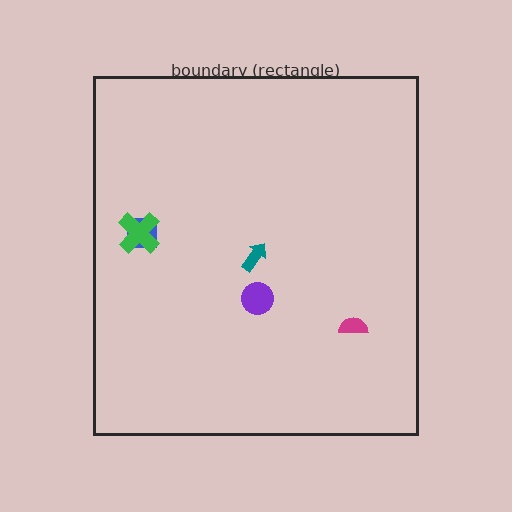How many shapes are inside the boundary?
5 inside, 0 outside.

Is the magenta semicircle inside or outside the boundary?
Inside.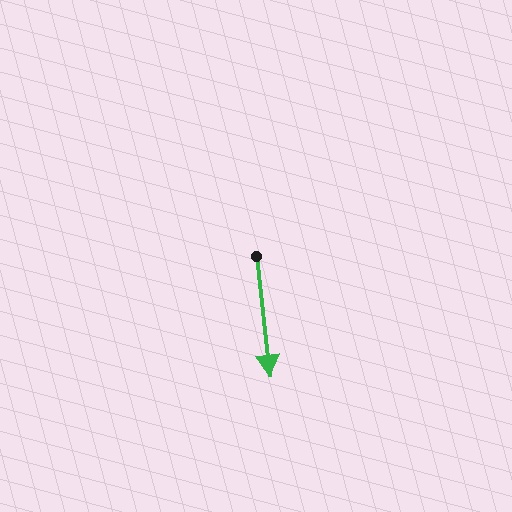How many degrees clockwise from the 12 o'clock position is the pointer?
Approximately 174 degrees.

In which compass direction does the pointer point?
South.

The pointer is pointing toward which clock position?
Roughly 6 o'clock.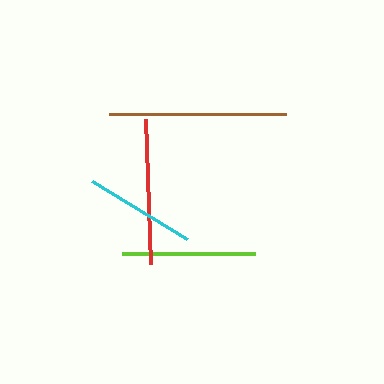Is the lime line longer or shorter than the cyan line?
The lime line is longer than the cyan line.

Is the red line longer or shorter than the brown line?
The brown line is longer than the red line.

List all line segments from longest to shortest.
From longest to shortest: brown, red, lime, cyan.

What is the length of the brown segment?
The brown segment is approximately 177 pixels long.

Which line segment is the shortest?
The cyan line is the shortest at approximately 111 pixels.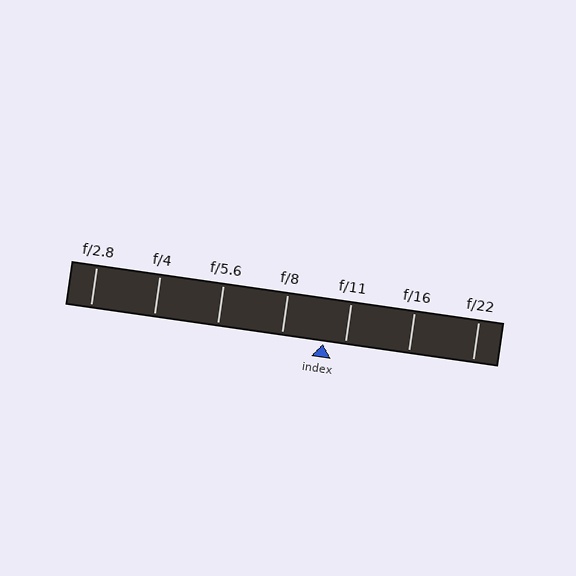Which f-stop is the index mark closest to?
The index mark is closest to f/11.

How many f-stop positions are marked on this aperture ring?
There are 7 f-stop positions marked.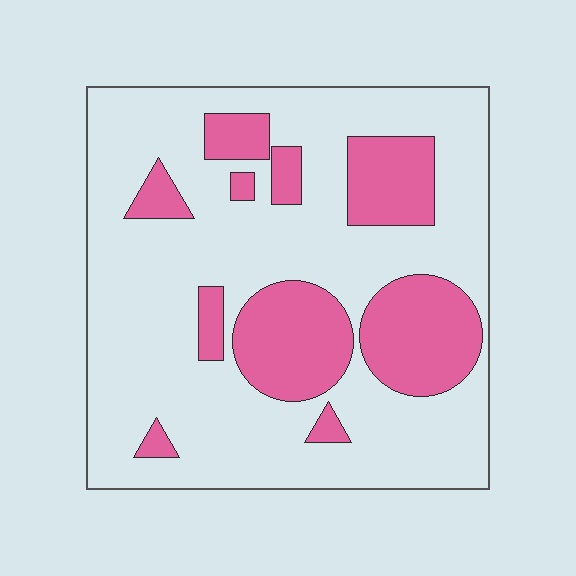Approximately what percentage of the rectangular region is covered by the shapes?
Approximately 25%.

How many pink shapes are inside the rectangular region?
10.